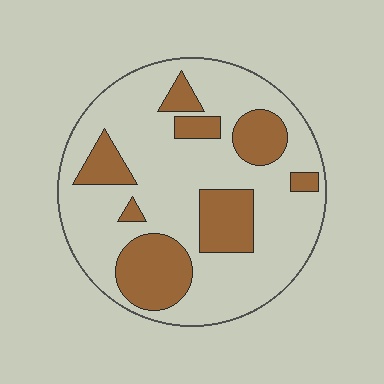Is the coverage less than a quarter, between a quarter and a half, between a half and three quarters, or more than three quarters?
Between a quarter and a half.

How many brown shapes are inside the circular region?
8.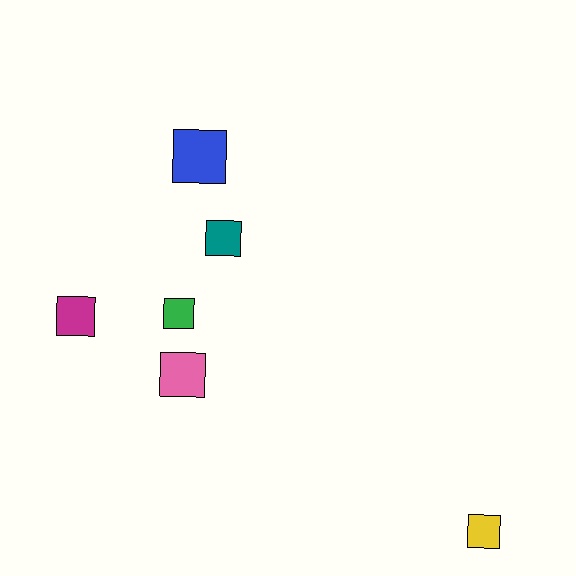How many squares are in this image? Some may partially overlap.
There are 6 squares.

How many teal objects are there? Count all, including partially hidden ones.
There is 1 teal object.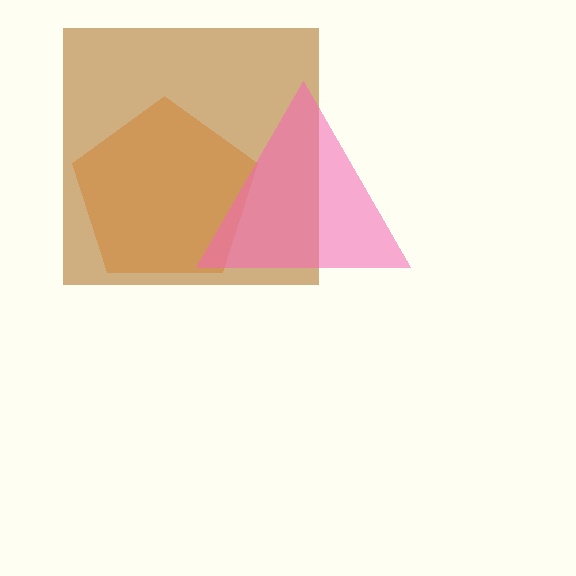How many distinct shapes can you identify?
There are 3 distinct shapes: an orange pentagon, a brown square, a pink triangle.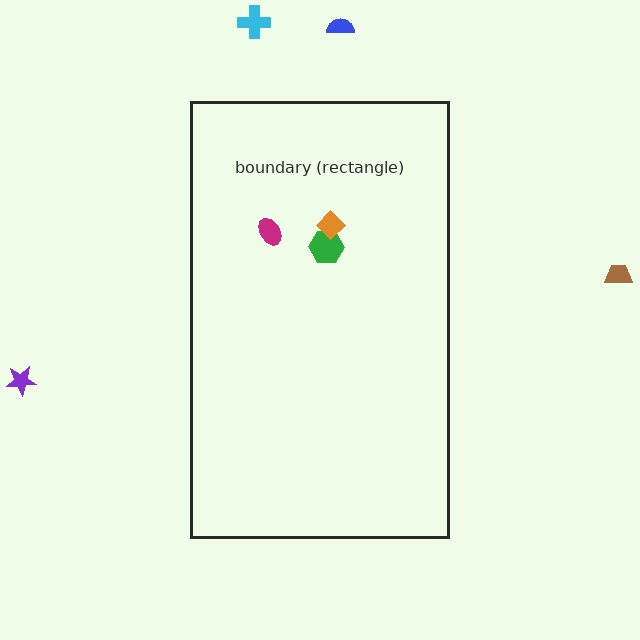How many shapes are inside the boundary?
3 inside, 4 outside.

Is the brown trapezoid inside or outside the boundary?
Outside.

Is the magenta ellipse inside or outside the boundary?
Inside.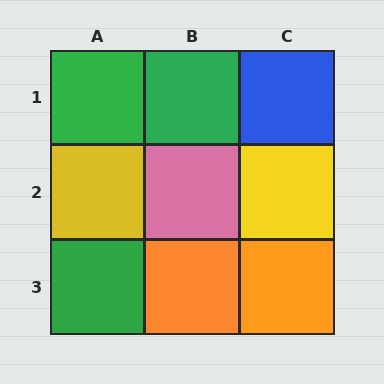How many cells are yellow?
2 cells are yellow.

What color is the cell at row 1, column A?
Green.